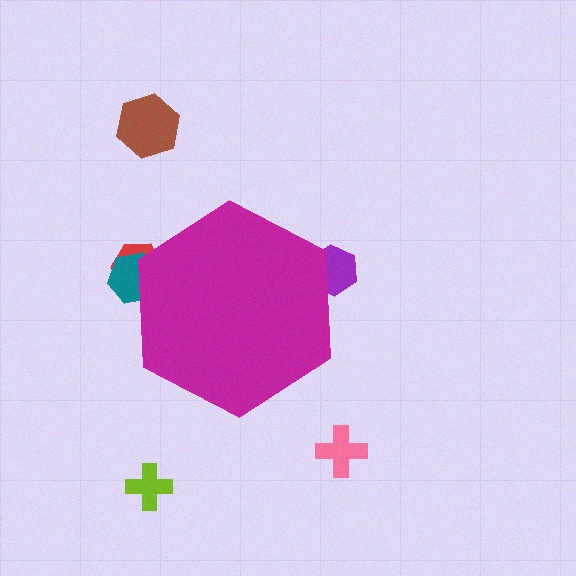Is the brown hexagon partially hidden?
No, the brown hexagon is fully visible.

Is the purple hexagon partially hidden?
Yes, the purple hexagon is partially hidden behind the magenta hexagon.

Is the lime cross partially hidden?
No, the lime cross is fully visible.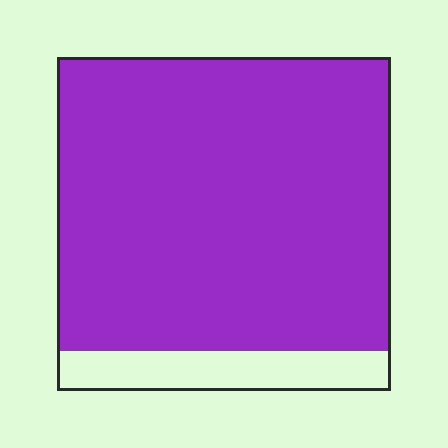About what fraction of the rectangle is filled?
About seven eighths (7/8).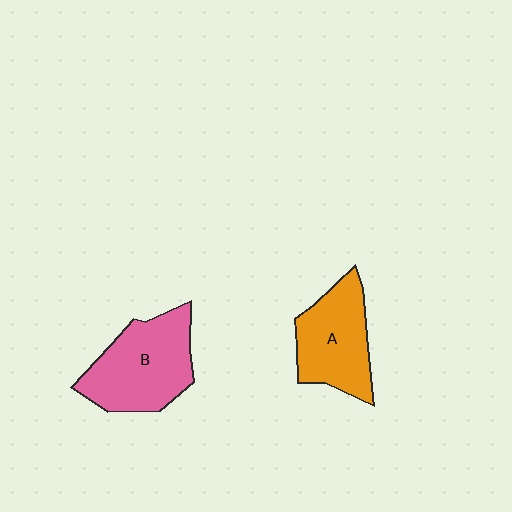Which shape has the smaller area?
Shape A (orange).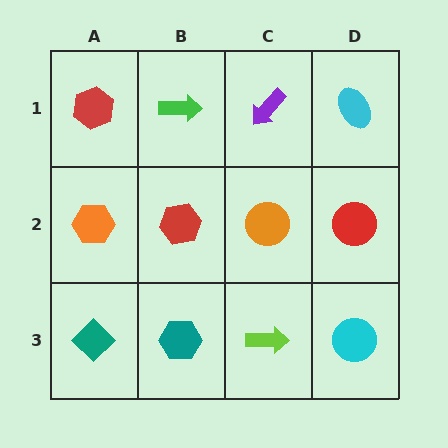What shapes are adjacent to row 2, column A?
A red hexagon (row 1, column A), a teal diamond (row 3, column A), a red hexagon (row 2, column B).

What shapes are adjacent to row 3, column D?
A red circle (row 2, column D), a lime arrow (row 3, column C).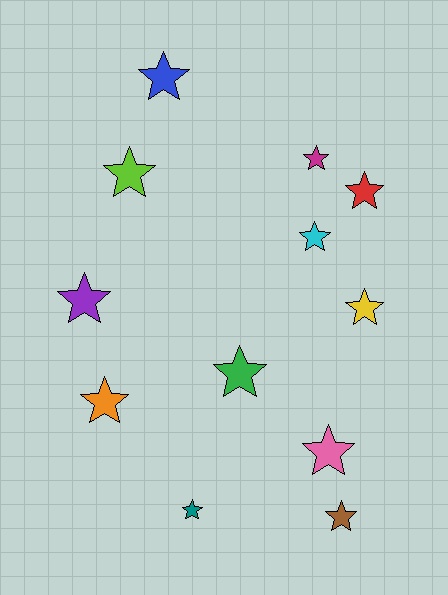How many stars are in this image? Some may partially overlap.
There are 12 stars.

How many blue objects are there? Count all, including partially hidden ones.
There is 1 blue object.